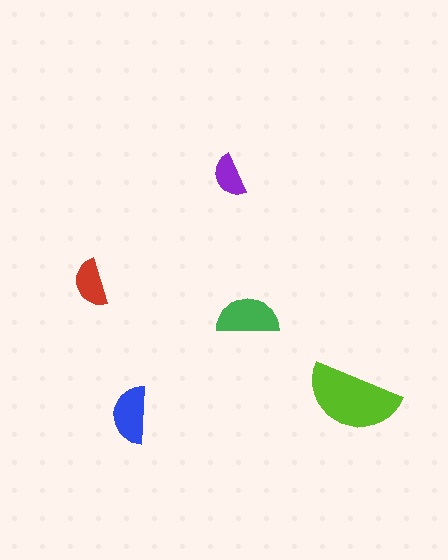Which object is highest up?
The purple semicircle is topmost.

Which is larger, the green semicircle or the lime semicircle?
The lime one.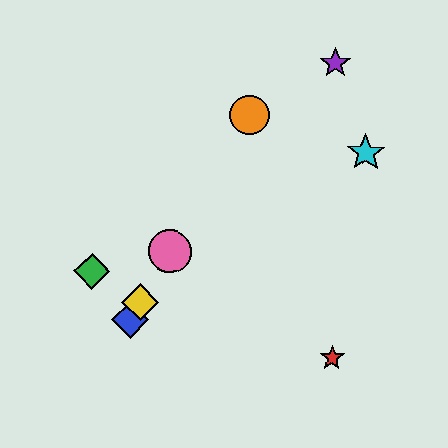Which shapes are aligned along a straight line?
The blue diamond, the yellow diamond, the orange circle, the pink circle are aligned along a straight line.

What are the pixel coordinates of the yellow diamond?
The yellow diamond is at (140, 302).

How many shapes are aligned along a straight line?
4 shapes (the blue diamond, the yellow diamond, the orange circle, the pink circle) are aligned along a straight line.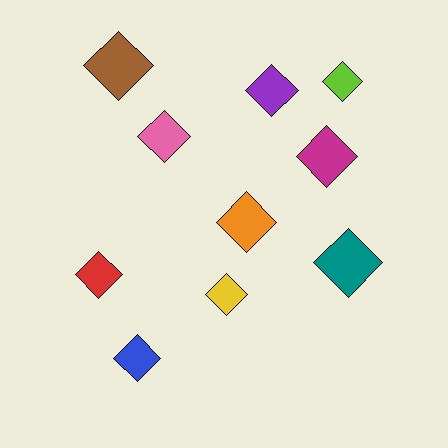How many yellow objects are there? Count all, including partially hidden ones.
There is 1 yellow object.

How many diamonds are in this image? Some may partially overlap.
There are 10 diamonds.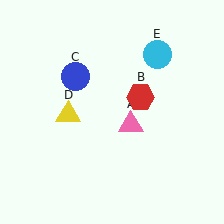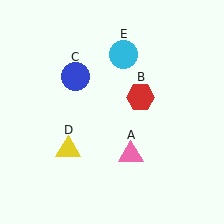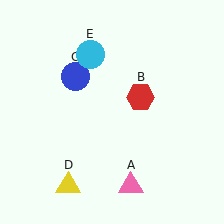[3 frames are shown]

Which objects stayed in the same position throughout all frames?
Red hexagon (object B) and blue circle (object C) remained stationary.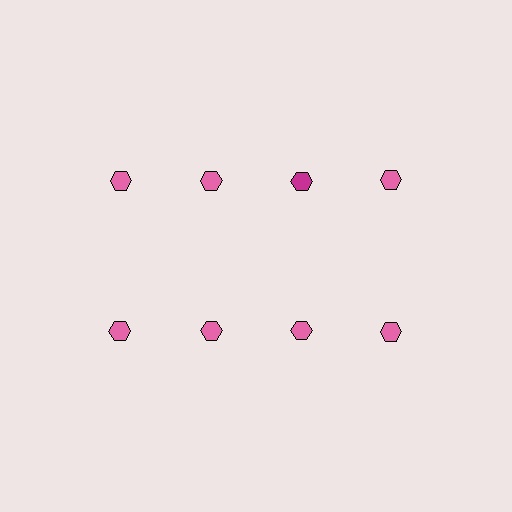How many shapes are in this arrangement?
There are 8 shapes arranged in a grid pattern.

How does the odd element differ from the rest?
It has a different color: magenta instead of pink.